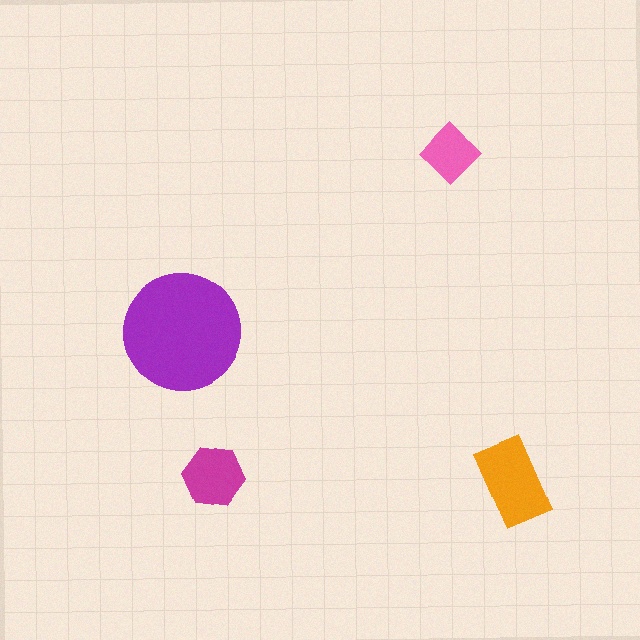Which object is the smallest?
The pink diamond.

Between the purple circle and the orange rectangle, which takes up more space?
The purple circle.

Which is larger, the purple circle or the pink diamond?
The purple circle.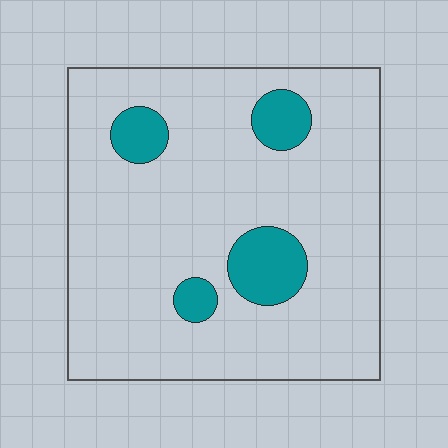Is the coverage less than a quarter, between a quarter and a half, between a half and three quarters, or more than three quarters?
Less than a quarter.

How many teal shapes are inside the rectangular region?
4.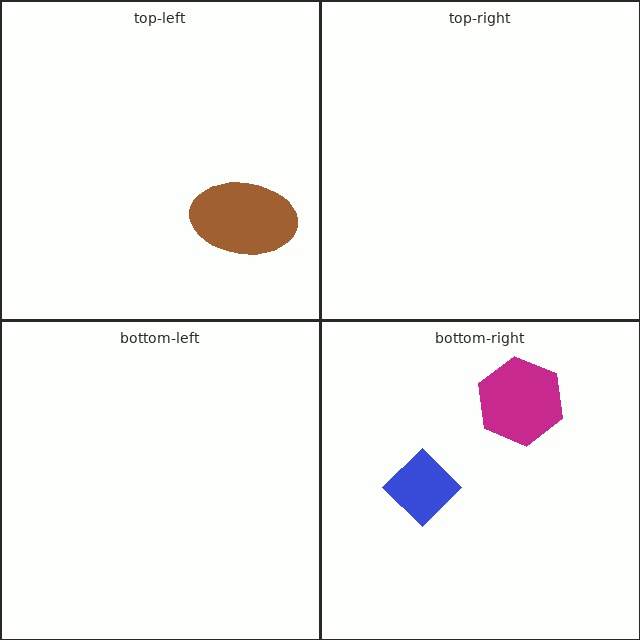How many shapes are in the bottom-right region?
2.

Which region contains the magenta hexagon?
The bottom-right region.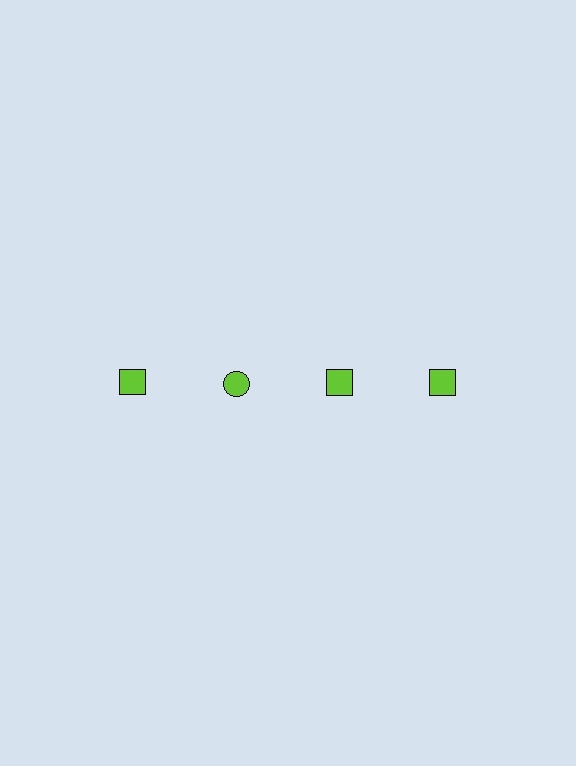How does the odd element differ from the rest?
It has a different shape: circle instead of square.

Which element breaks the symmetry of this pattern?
The lime circle in the top row, second from left column breaks the symmetry. All other shapes are lime squares.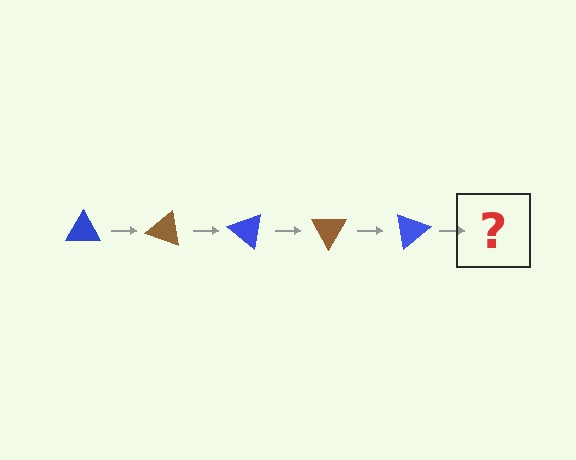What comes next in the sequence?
The next element should be a brown triangle, rotated 100 degrees from the start.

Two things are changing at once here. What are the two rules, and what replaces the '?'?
The two rules are that it rotates 20 degrees each step and the color cycles through blue and brown. The '?' should be a brown triangle, rotated 100 degrees from the start.